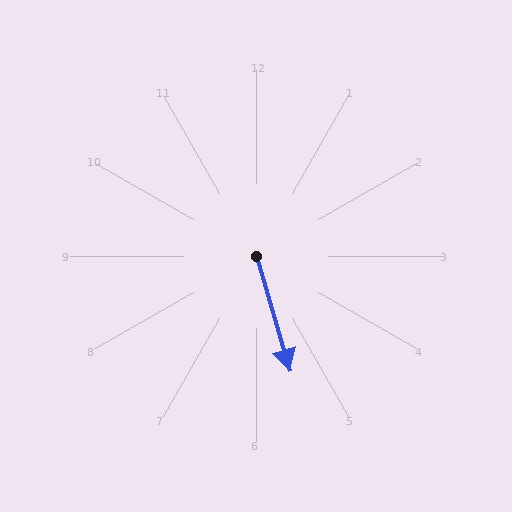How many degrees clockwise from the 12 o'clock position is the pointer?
Approximately 164 degrees.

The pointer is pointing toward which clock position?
Roughly 5 o'clock.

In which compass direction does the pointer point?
South.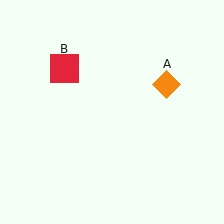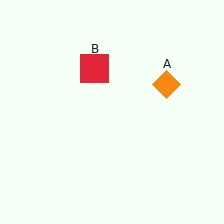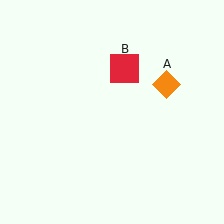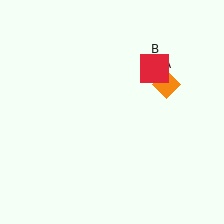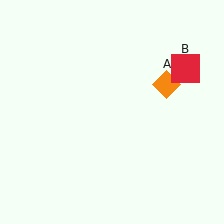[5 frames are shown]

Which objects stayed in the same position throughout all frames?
Orange diamond (object A) remained stationary.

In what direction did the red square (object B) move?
The red square (object B) moved right.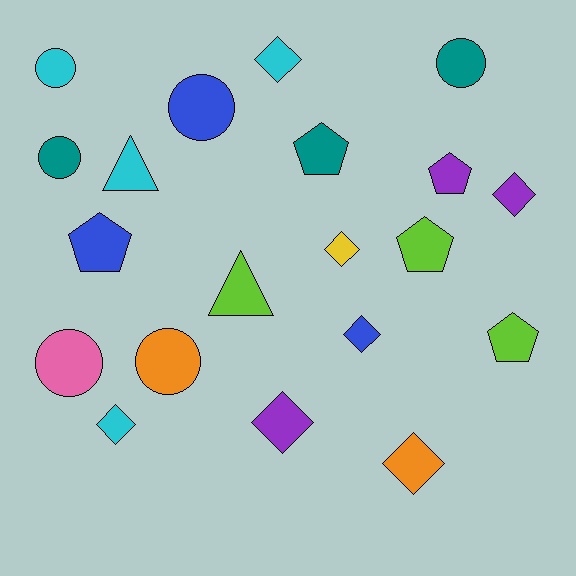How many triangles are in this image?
There are 2 triangles.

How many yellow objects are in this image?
There is 1 yellow object.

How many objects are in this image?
There are 20 objects.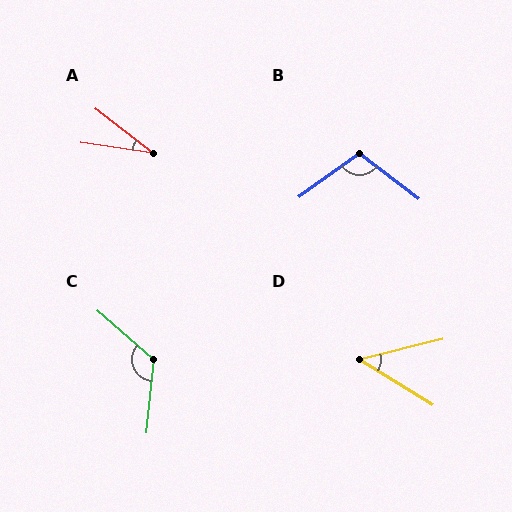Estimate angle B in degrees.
Approximately 107 degrees.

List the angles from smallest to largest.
A (30°), D (46°), B (107°), C (125°).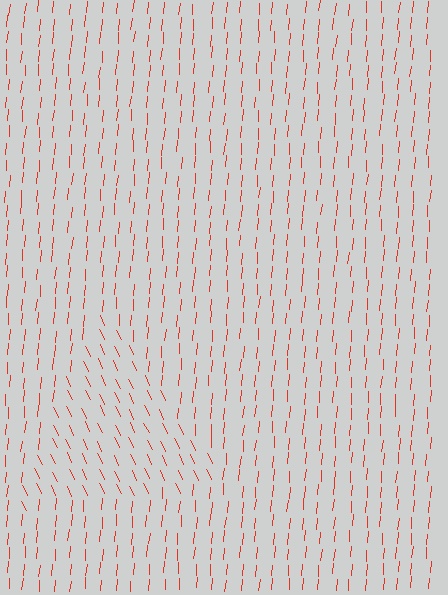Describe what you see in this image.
The image is filled with small red line segments. A triangle region in the image has lines oriented differently from the surrounding lines, creating a visible texture boundary.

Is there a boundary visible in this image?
Yes, there is a texture boundary formed by a change in line orientation.